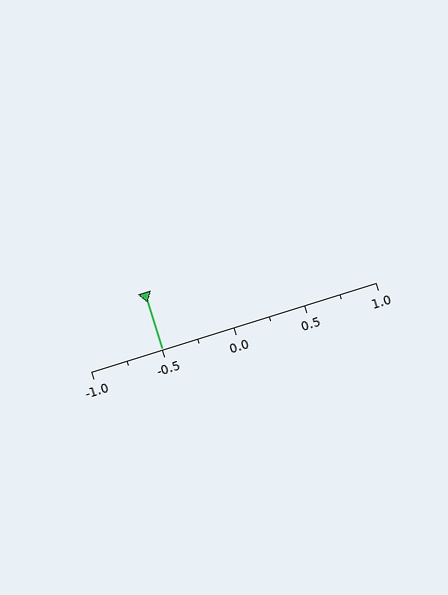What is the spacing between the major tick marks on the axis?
The major ticks are spaced 0.5 apart.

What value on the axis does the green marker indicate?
The marker indicates approximately -0.5.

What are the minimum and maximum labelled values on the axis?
The axis runs from -1.0 to 1.0.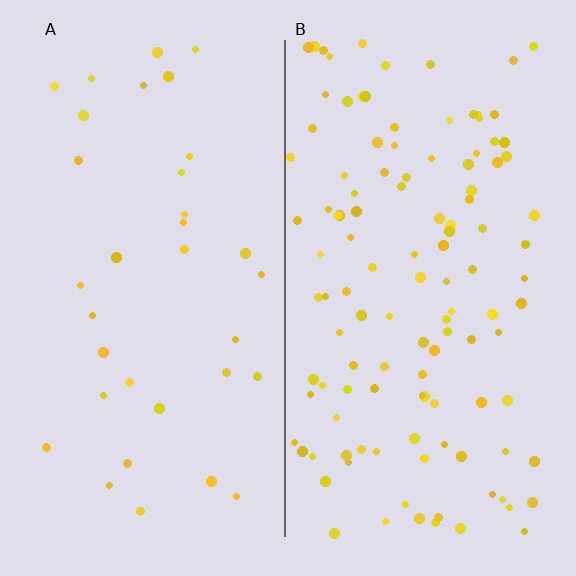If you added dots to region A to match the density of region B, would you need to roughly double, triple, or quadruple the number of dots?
Approximately quadruple.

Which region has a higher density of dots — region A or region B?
B (the right).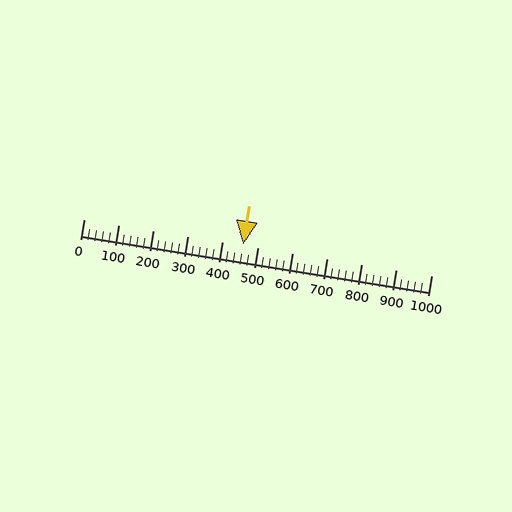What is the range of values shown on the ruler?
The ruler shows values from 0 to 1000.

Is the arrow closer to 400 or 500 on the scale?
The arrow is closer to 500.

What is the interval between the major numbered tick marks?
The major tick marks are spaced 100 units apart.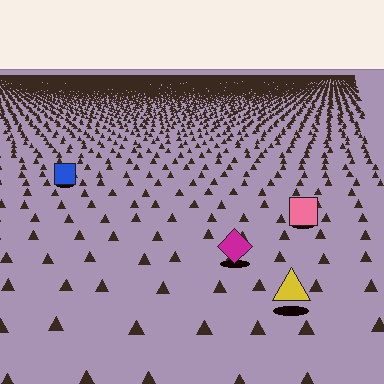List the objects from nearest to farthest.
From nearest to farthest: the yellow triangle, the magenta diamond, the pink square, the blue square.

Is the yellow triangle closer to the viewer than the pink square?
Yes. The yellow triangle is closer — you can tell from the texture gradient: the ground texture is coarser near it.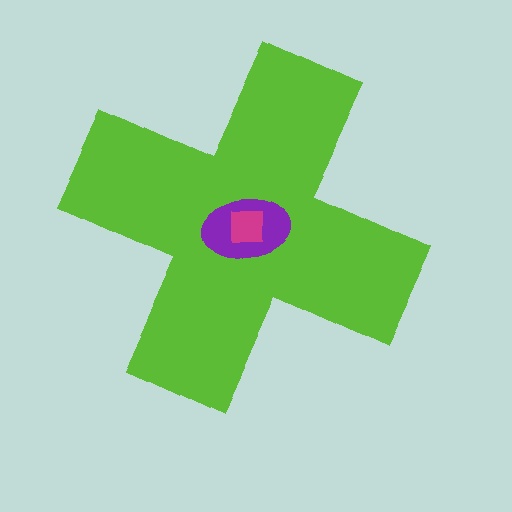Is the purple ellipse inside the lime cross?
Yes.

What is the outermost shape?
The lime cross.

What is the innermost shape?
The magenta square.